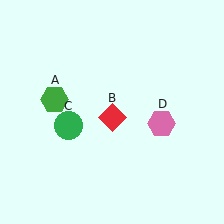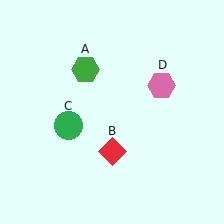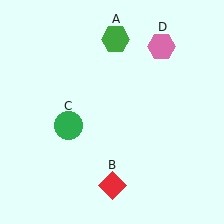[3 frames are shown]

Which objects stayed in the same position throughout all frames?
Green circle (object C) remained stationary.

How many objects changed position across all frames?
3 objects changed position: green hexagon (object A), red diamond (object B), pink hexagon (object D).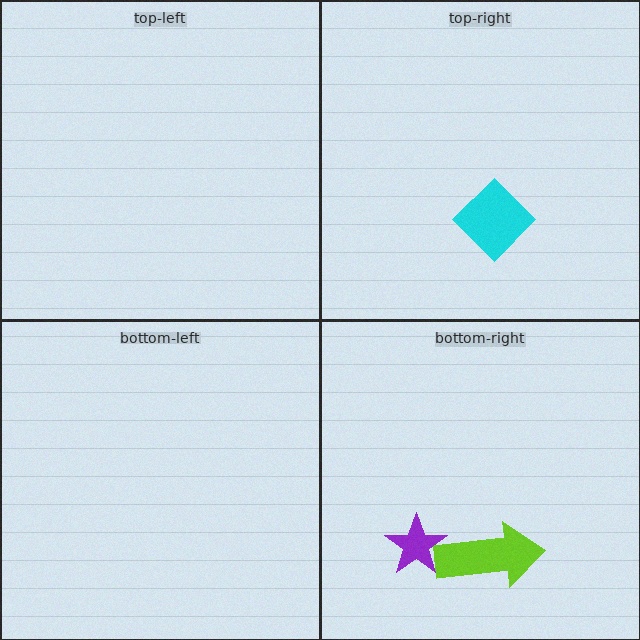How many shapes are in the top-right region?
1.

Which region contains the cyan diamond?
The top-right region.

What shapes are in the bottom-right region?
The lime arrow, the purple star.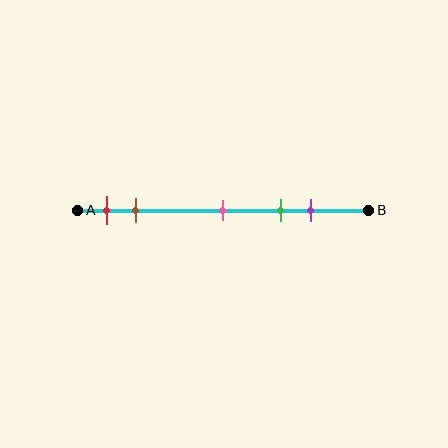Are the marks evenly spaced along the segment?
No, the marks are not evenly spaced.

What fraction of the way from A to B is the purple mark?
The purple mark is approximately 80% (0.8) of the way from A to B.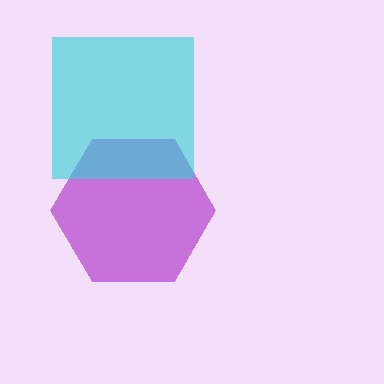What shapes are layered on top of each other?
The layered shapes are: a purple hexagon, a cyan square.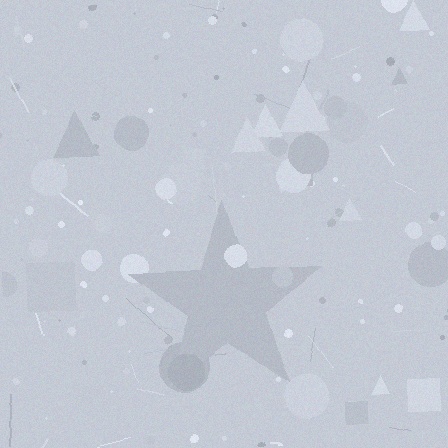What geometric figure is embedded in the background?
A star is embedded in the background.